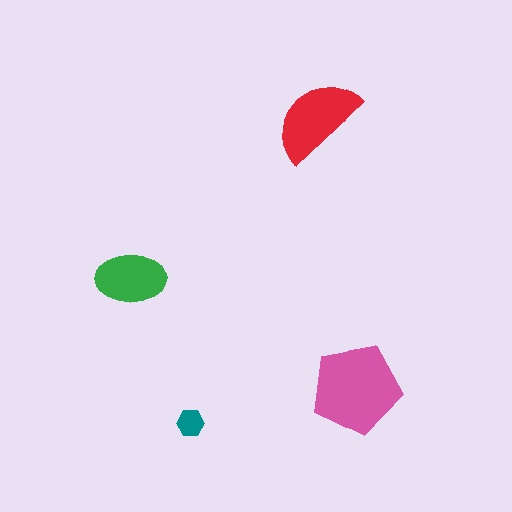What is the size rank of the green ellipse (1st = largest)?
3rd.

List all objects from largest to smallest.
The pink pentagon, the red semicircle, the green ellipse, the teal hexagon.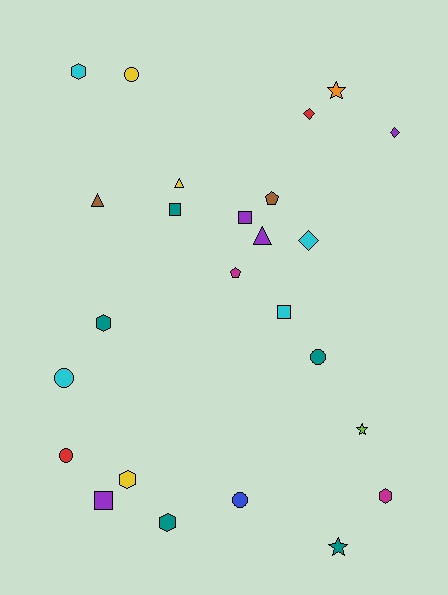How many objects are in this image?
There are 25 objects.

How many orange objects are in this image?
There is 1 orange object.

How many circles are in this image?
There are 5 circles.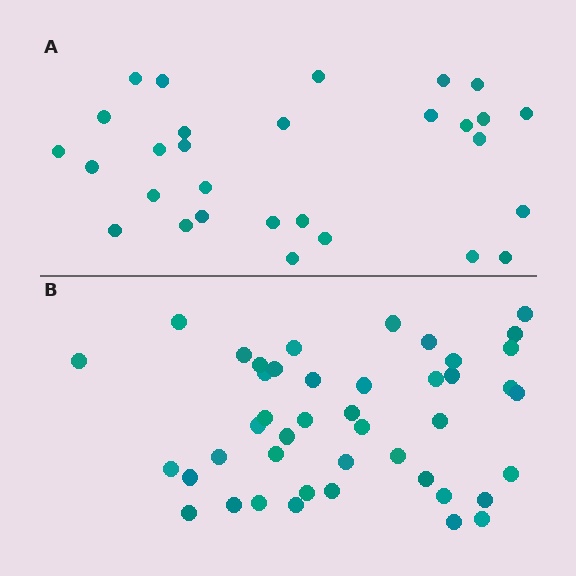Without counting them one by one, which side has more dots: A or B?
Region B (the bottom region) has more dots.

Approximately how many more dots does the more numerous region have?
Region B has approximately 15 more dots than region A.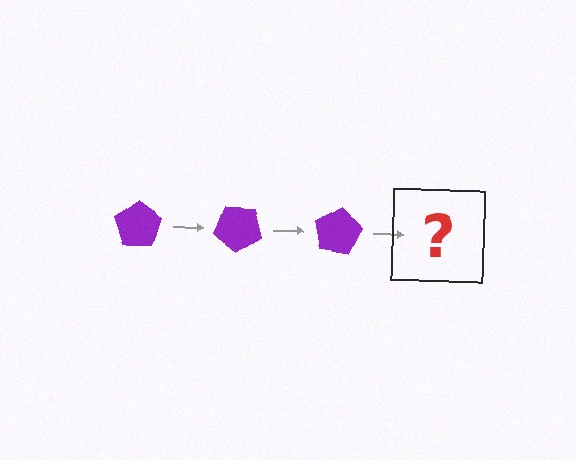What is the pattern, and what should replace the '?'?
The pattern is that the pentagon rotates 40 degrees each step. The '?' should be a purple pentagon rotated 120 degrees.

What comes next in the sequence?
The next element should be a purple pentagon rotated 120 degrees.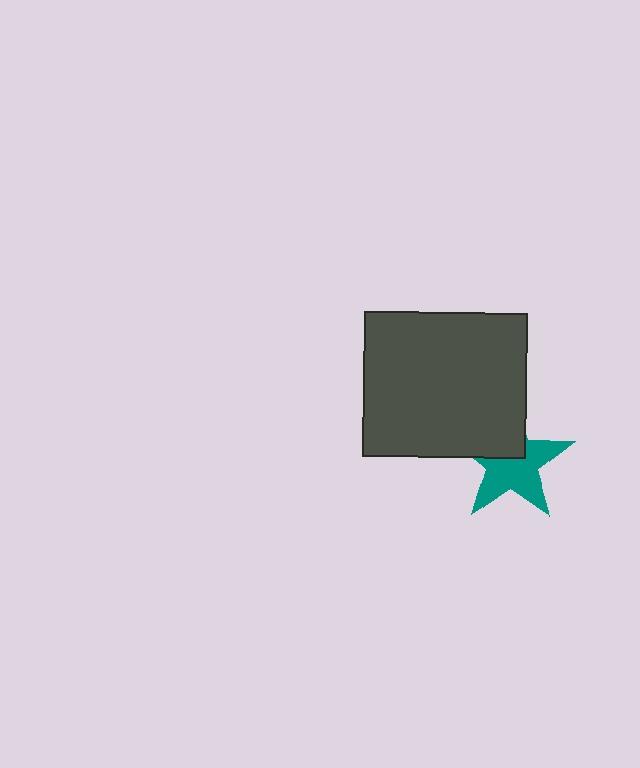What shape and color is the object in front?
The object in front is a dark gray rectangle.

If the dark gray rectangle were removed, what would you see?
You would see the complete teal star.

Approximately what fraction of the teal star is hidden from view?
Roughly 37% of the teal star is hidden behind the dark gray rectangle.